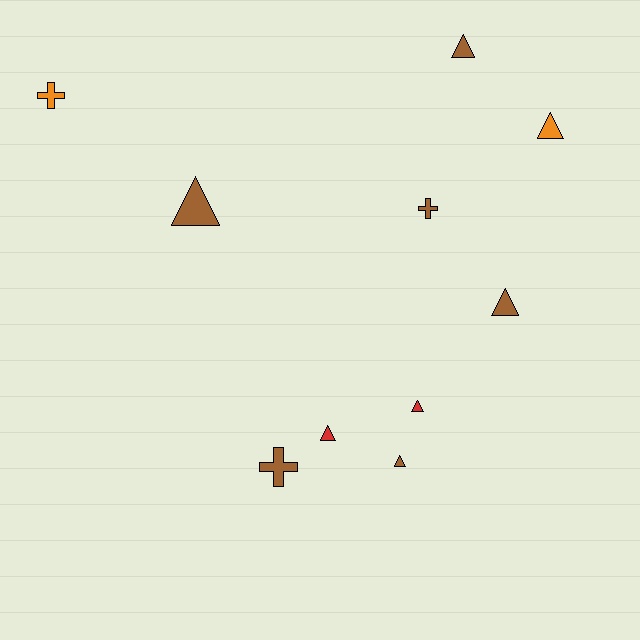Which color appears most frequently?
Brown, with 6 objects.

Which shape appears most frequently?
Triangle, with 7 objects.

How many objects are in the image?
There are 10 objects.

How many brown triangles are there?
There are 4 brown triangles.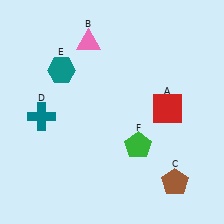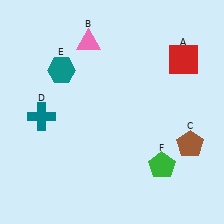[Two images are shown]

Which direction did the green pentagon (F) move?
The green pentagon (F) moved right.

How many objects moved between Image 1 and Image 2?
3 objects moved between the two images.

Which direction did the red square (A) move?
The red square (A) moved up.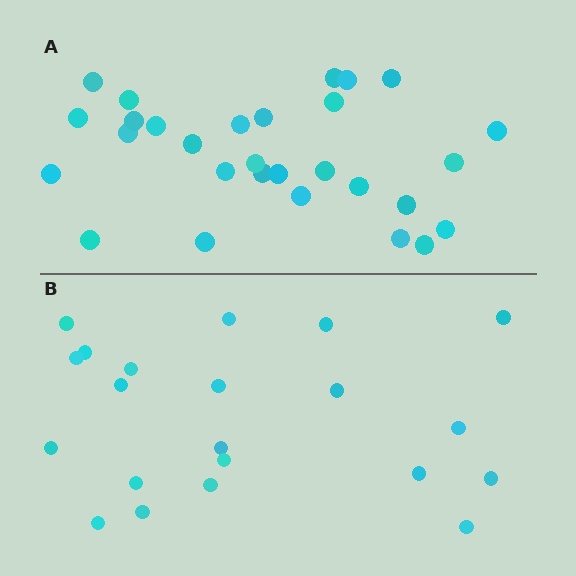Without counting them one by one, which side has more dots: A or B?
Region A (the top region) has more dots.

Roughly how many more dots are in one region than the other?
Region A has roughly 8 or so more dots than region B.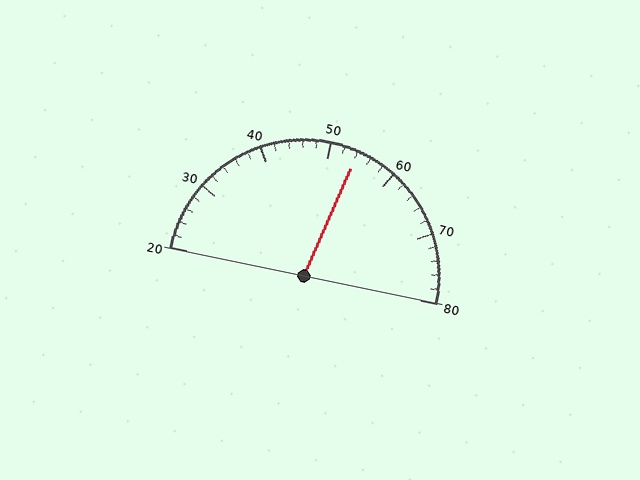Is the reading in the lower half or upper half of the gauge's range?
The reading is in the upper half of the range (20 to 80).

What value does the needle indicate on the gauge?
The needle indicates approximately 54.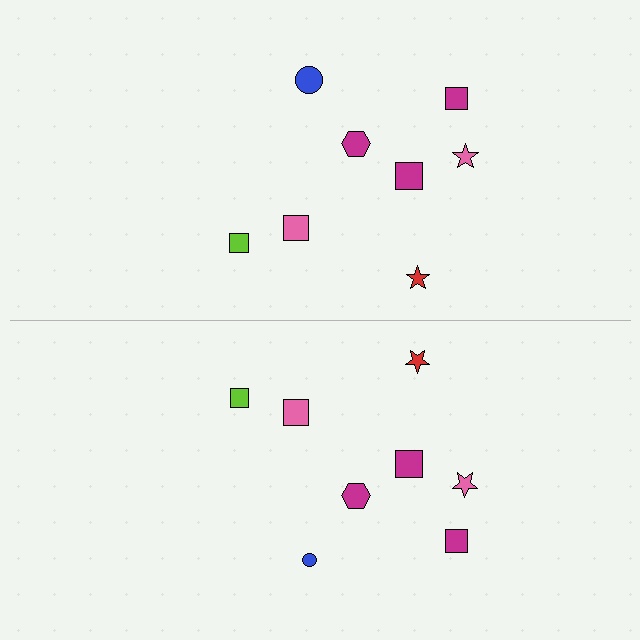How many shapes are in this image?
There are 16 shapes in this image.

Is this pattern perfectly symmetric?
No, the pattern is not perfectly symmetric. The blue circle on the bottom side has a different size than its mirror counterpart.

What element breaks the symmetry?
The blue circle on the bottom side has a different size than its mirror counterpart.